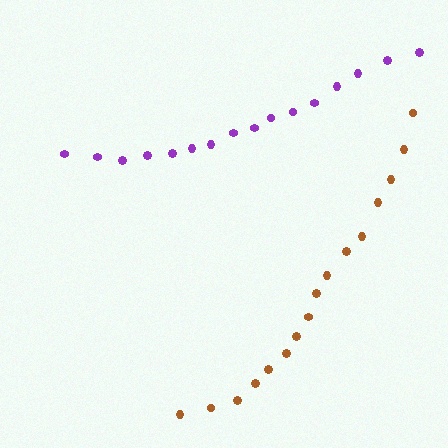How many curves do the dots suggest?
There are 2 distinct paths.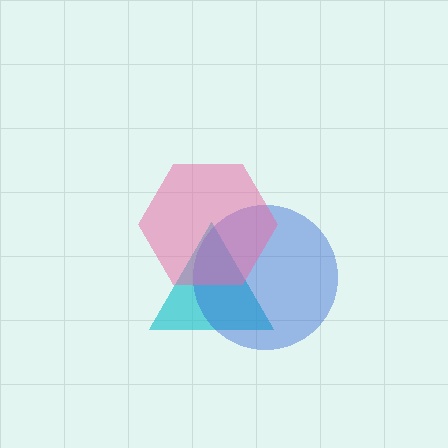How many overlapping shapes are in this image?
There are 3 overlapping shapes in the image.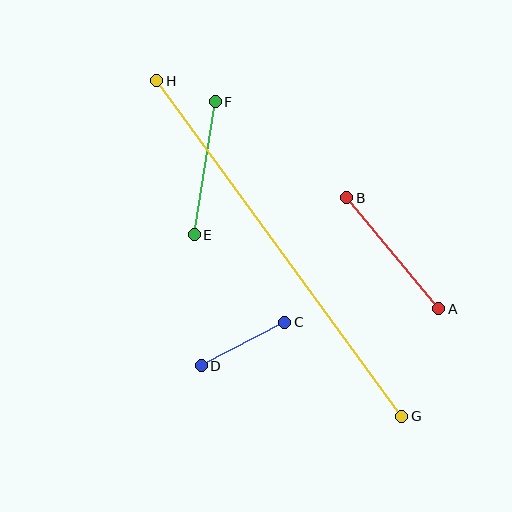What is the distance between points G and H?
The distance is approximately 416 pixels.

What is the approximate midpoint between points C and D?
The midpoint is at approximately (243, 344) pixels.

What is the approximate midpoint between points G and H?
The midpoint is at approximately (279, 249) pixels.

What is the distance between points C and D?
The distance is approximately 94 pixels.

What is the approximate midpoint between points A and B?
The midpoint is at approximately (393, 253) pixels.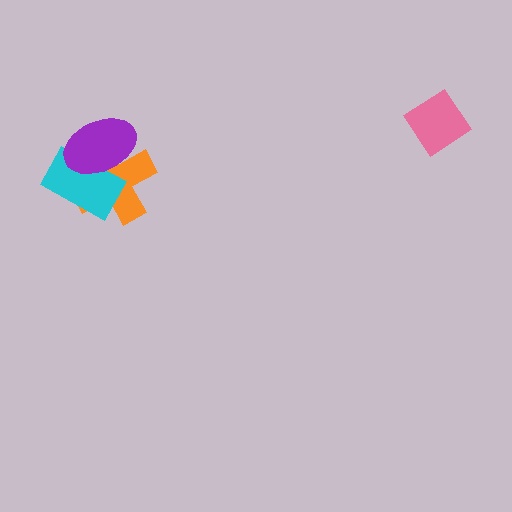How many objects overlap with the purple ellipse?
2 objects overlap with the purple ellipse.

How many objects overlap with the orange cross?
2 objects overlap with the orange cross.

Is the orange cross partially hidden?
Yes, it is partially covered by another shape.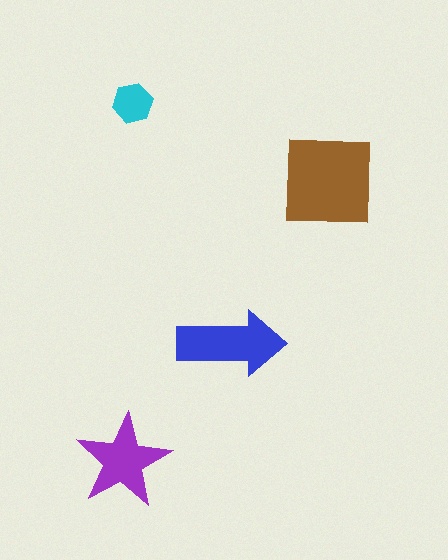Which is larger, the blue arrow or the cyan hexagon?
The blue arrow.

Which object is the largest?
The brown square.